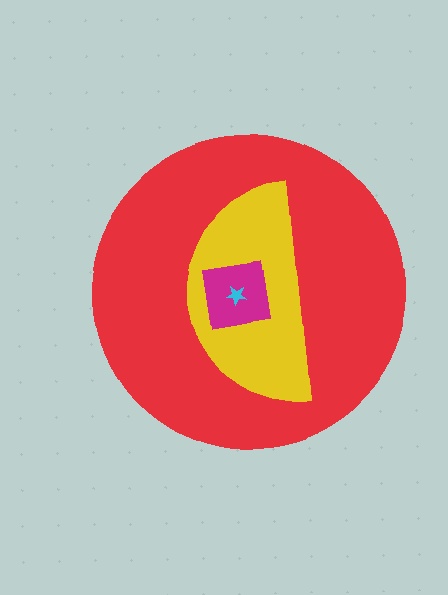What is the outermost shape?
The red circle.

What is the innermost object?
The cyan star.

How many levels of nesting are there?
4.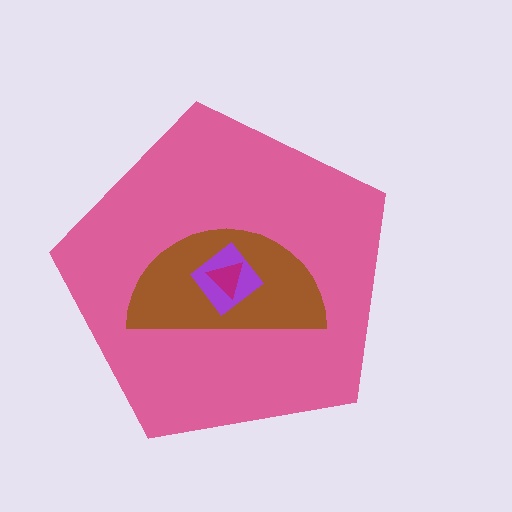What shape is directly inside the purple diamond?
The magenta triangle.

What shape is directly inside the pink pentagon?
The brown semicircle.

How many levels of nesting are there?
4.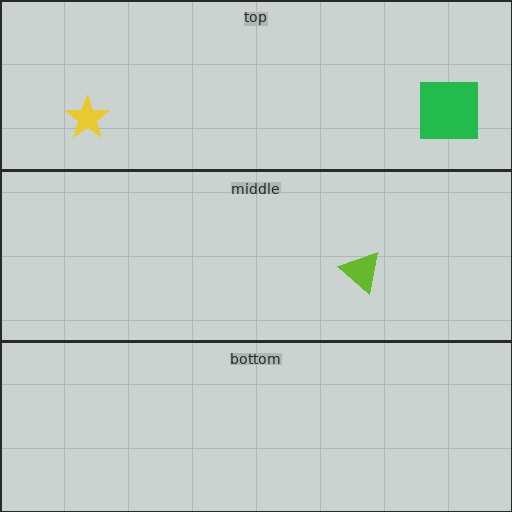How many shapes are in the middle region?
1.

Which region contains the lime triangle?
The middle region.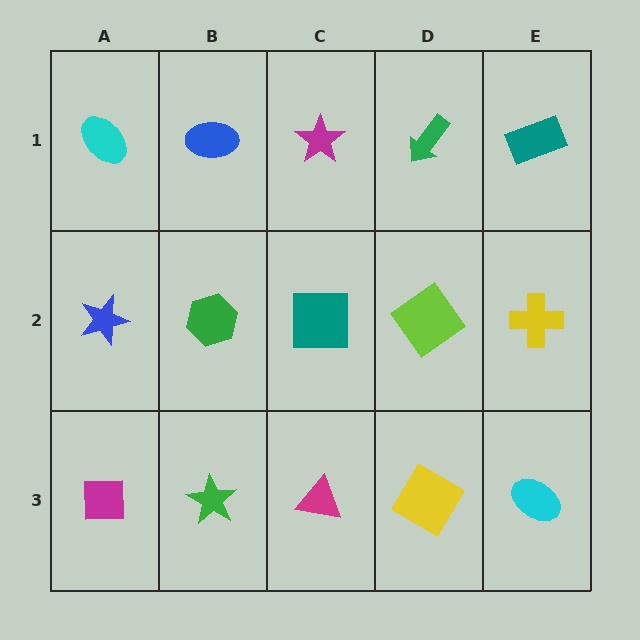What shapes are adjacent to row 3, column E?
A yellow cross (row 2, column E), a yellow diamond (row 3, column D).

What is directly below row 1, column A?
A blue star.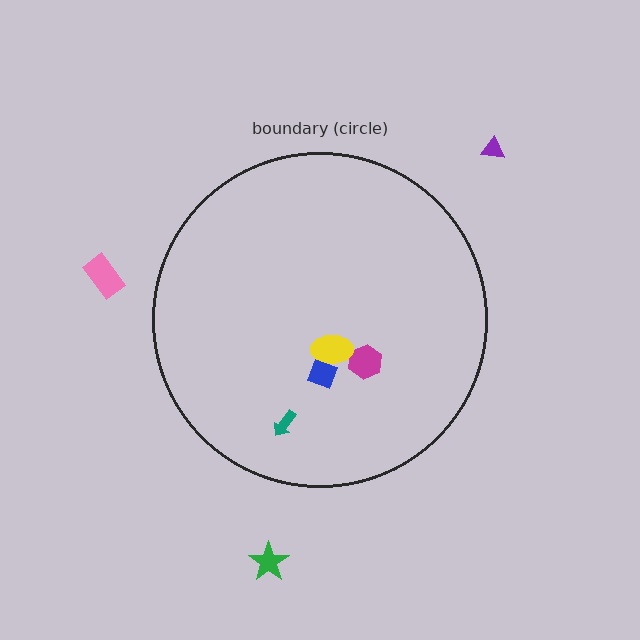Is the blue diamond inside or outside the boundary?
Inside.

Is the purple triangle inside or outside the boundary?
Outside.